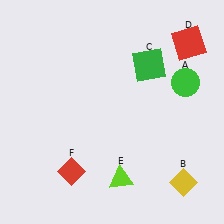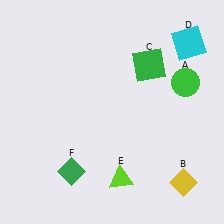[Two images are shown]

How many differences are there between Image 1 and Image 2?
There are 2 differences between the two images.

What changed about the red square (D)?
In Image 1, D is red. In Image 2, it changed to cyan.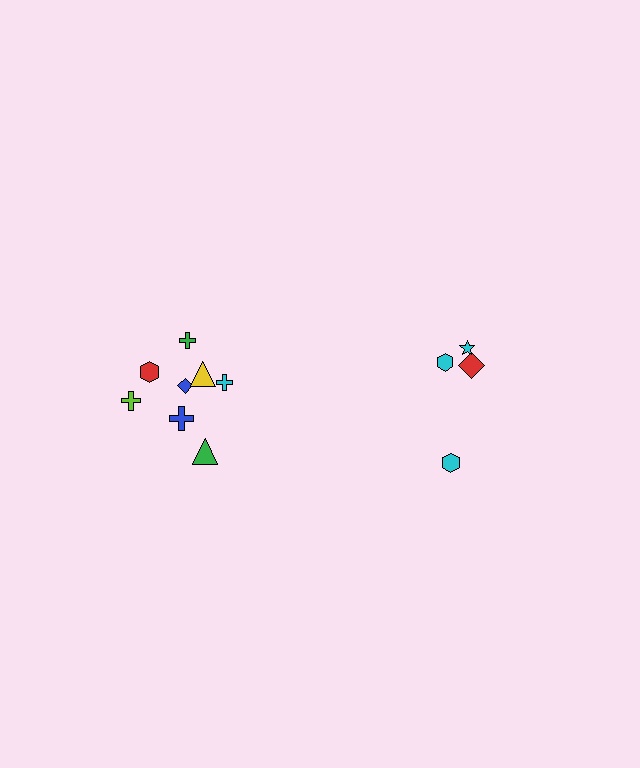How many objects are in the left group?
There are 8 objects.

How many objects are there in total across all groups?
There are 12 objects.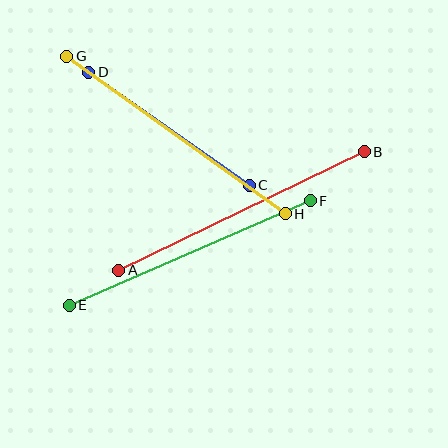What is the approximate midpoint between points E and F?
The midpoint is at approximately (190, 253) pixels.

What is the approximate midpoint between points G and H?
The midpoint is at approximately (176, 135) pixels.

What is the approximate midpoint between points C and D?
The midpoint is at approximately (169, 129) pixels.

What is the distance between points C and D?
The distance is approximately 196 pixels.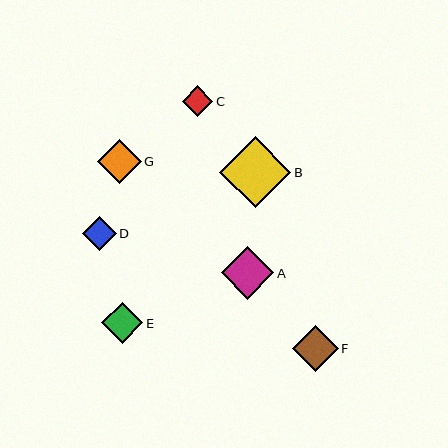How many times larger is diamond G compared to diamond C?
Diamond G is approximately 1.4 times the size of diamond C.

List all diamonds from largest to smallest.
From largest to smallest: B, A, F, G, E, D, C.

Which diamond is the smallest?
Diamond C is the smallest with a size of approximately 30 pixels.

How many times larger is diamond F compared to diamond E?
Diamond F is approximately 1.1 times the size of diamond E.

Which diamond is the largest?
Diamond B is the largest with a size of approximately 71 pixels.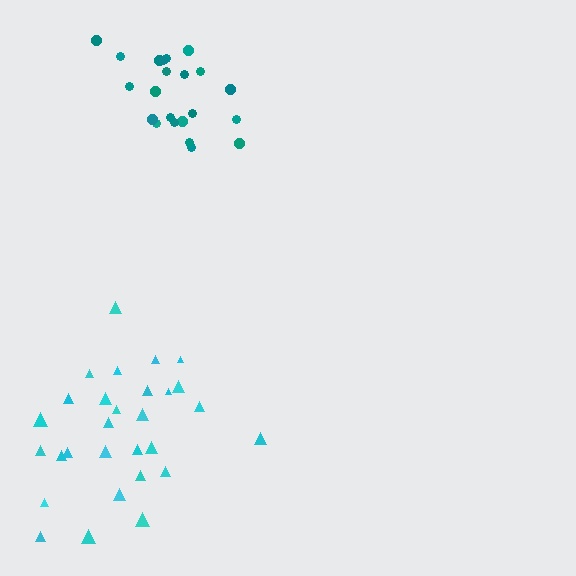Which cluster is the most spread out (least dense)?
Cyan.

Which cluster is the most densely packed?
Teal.